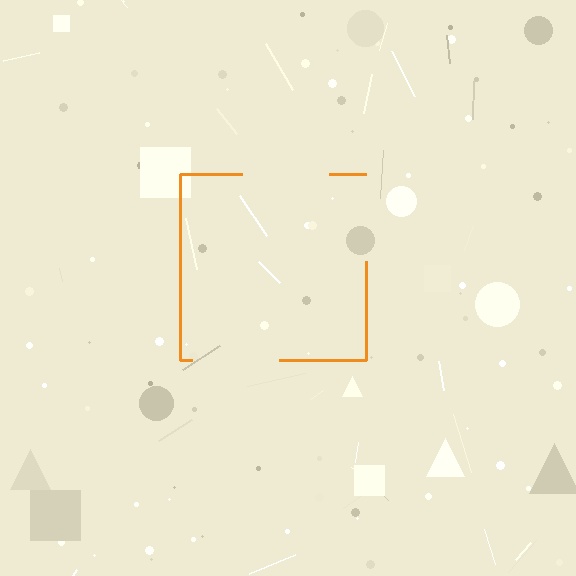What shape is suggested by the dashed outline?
The dashed outline suggests a square.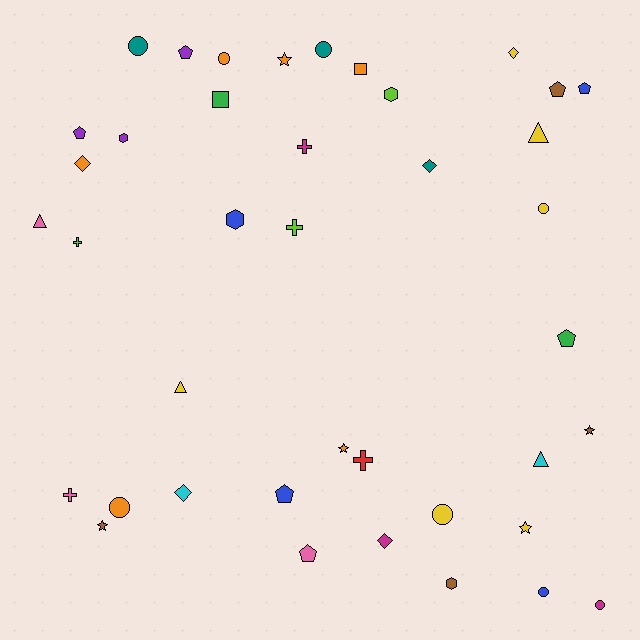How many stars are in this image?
There are 5 stars.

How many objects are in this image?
There are 40 objects.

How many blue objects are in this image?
There are 4 blue objects.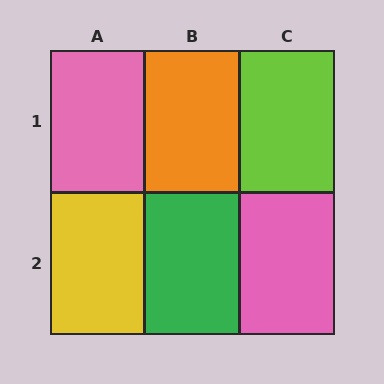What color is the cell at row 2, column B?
Green.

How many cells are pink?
2 cells are pink.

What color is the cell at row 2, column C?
Pink.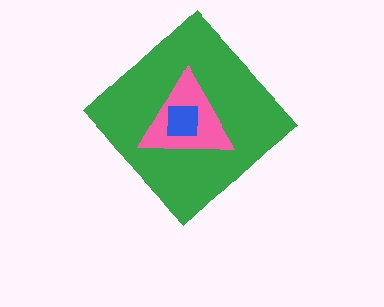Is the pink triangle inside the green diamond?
Yes.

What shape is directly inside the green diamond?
The pink triangle.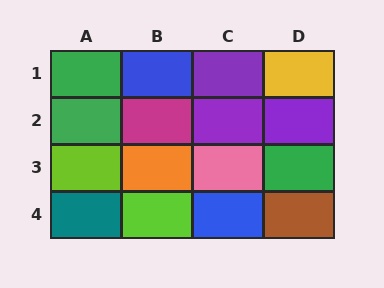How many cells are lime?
2 cells are lime.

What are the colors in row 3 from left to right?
Lime, orange, pink, green.